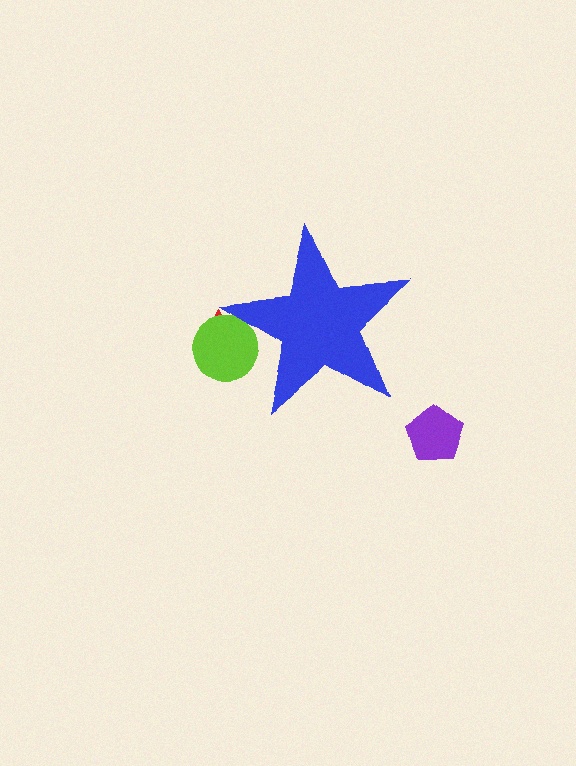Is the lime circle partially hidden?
Yes, the lime circle is partially hidden behind the blue star.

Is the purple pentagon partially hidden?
No, the purple pentagon is fully visible.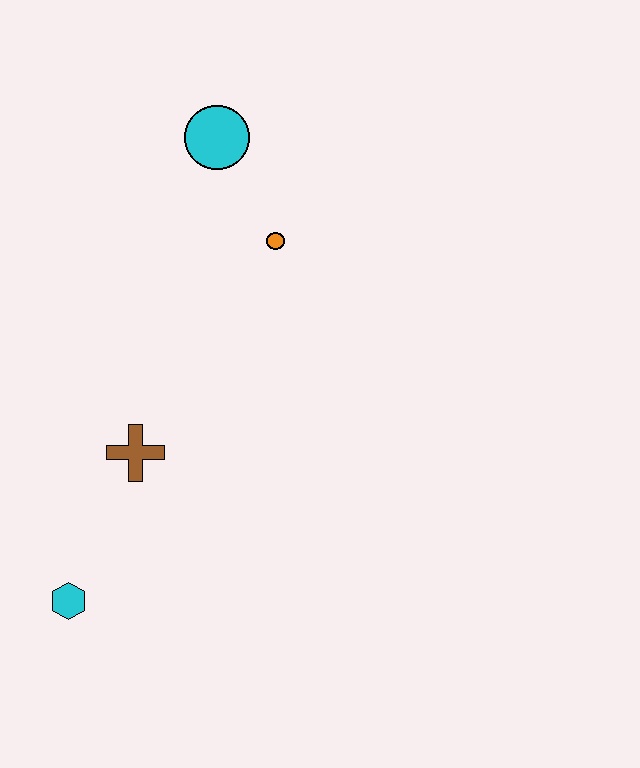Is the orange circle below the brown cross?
No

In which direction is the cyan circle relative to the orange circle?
The cyan circle is above the orange circle.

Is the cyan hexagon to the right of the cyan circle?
No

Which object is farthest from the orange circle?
The cyan hexagon is farthest from the orange circle.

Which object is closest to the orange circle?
The cyan circle is closest to the orange circle.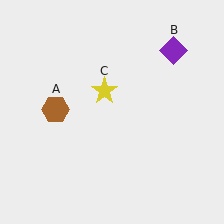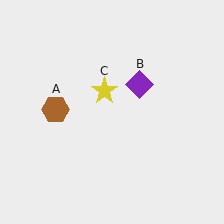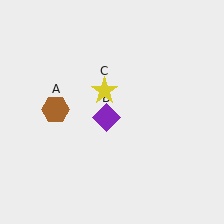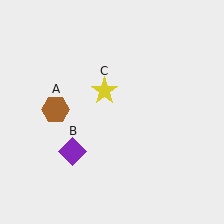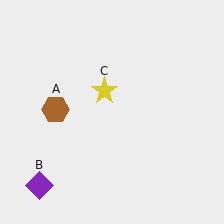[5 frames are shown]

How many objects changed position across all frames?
1 object changed position: purple diamond (object B).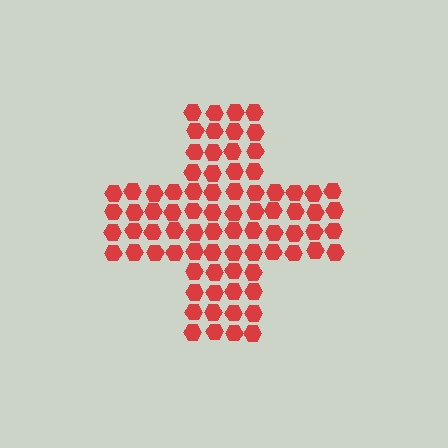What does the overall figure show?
The overall figure shows a cross.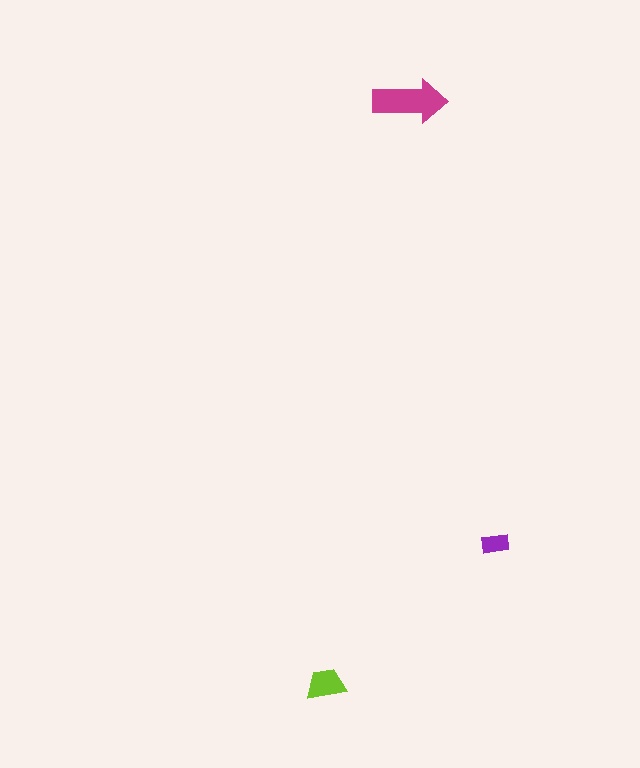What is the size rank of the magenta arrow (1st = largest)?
1st.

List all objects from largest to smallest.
The magenta arrow, the lime trapezoid, the purple rectangle.